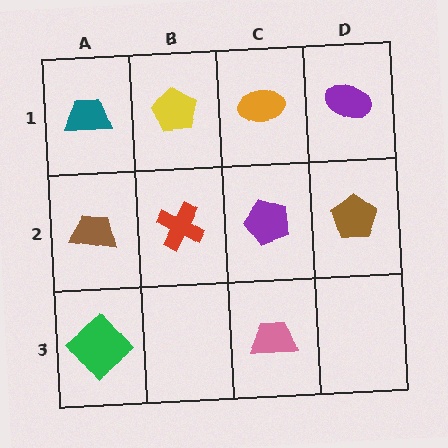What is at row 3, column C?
A pink trapezoid.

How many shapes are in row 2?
4 shapes.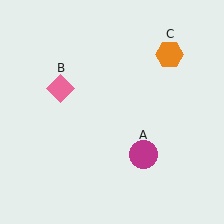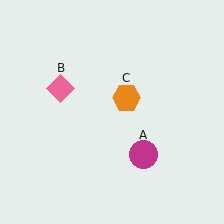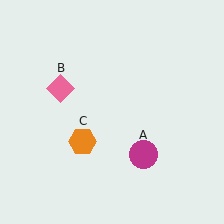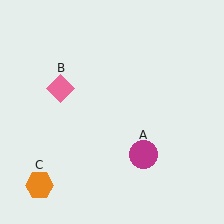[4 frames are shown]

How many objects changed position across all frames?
1 object changed position: orange hexagon (object C).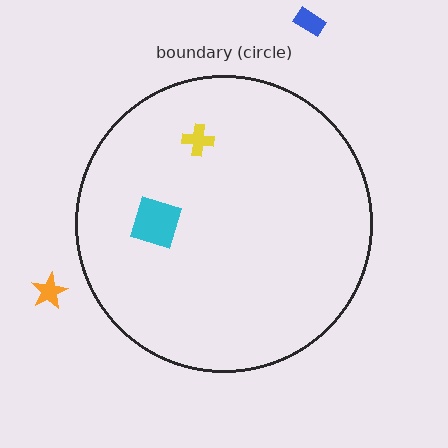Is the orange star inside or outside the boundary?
Outside.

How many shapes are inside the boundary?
2 inside, 2 outside.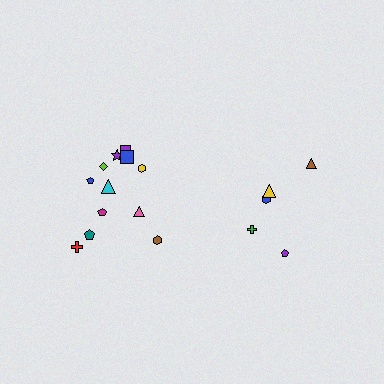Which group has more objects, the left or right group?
The left group.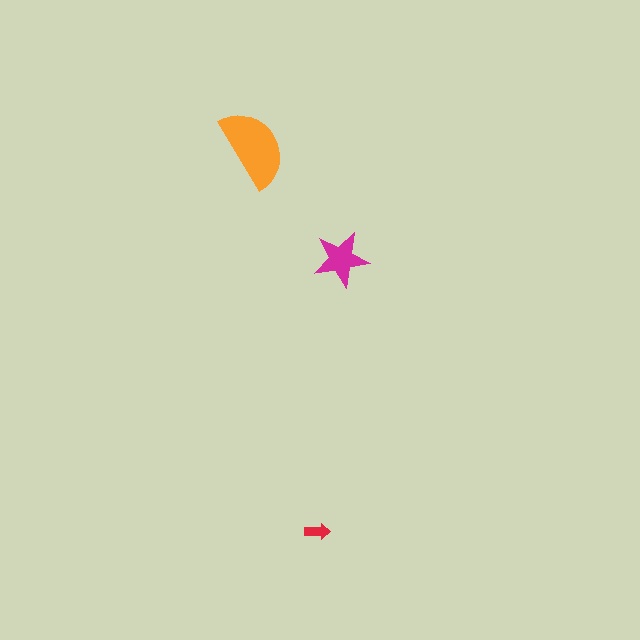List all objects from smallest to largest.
The red arrow, the magenta star, the orange semicircle.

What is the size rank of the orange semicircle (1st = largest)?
1st.